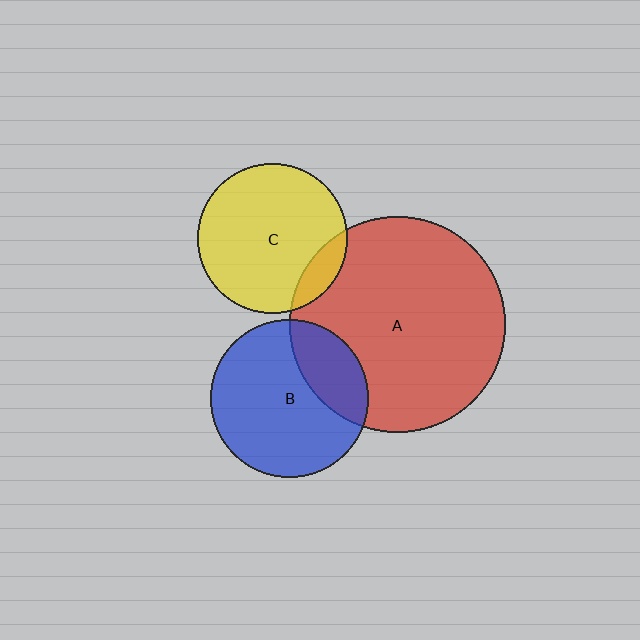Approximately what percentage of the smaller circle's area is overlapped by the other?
Approximately 25%.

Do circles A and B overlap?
Yes.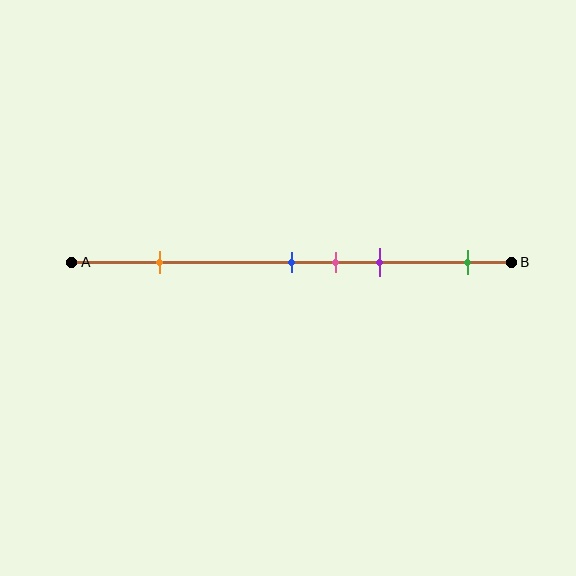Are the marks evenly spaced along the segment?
No, the marks are not evenly spaced.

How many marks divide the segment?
There are 5 marks dividing the segment.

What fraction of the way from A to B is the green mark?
The green mark is approximately 90% (0.9) of the way from A to B.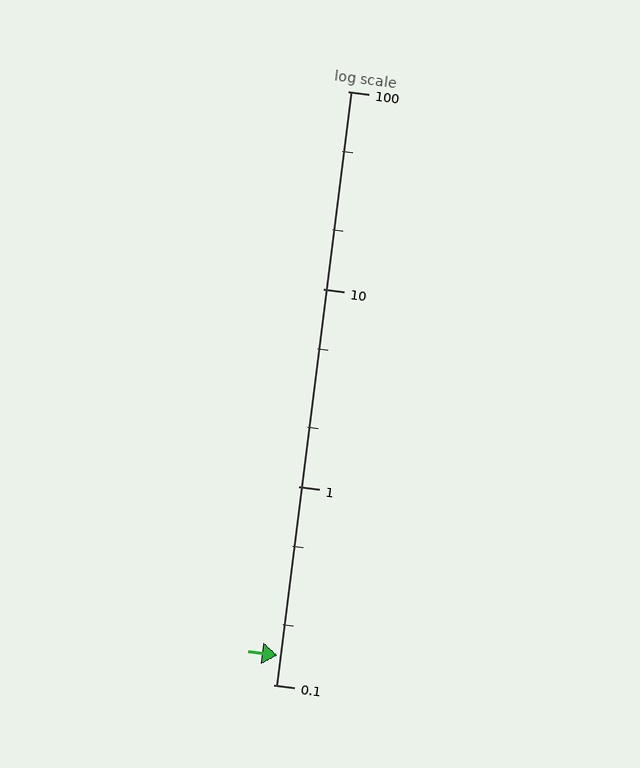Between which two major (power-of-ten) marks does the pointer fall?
The pointer is between 0.1 and 1.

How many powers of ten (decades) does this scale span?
The scale spans 3 decades, from 0.1 to 100.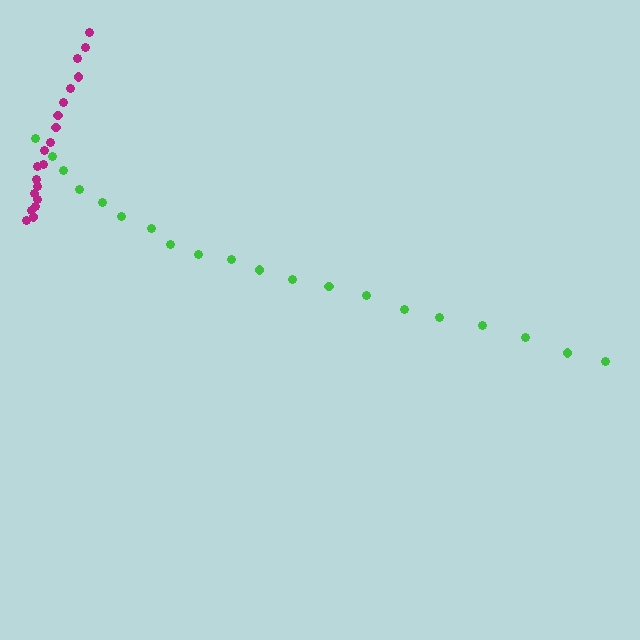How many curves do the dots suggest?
There are 2 distinct paths.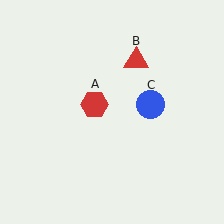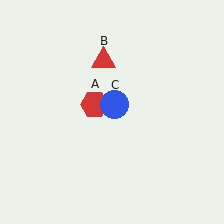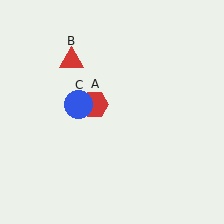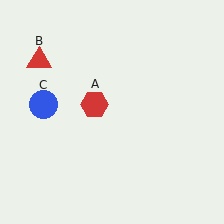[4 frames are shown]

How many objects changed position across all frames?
2 objects changed position: red triangle (object B), blue circle (object C).